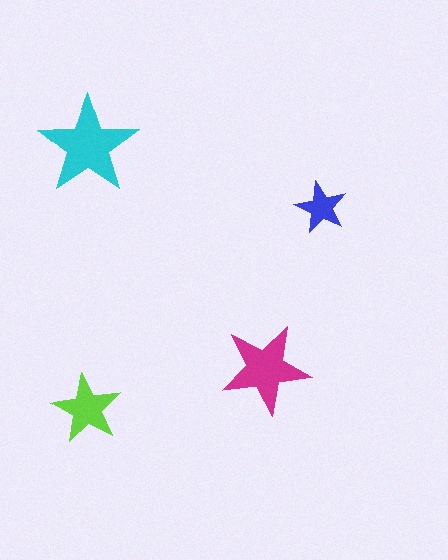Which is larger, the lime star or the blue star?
The lime one.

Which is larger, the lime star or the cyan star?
The cyan one.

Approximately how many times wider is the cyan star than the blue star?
About 2 times wider.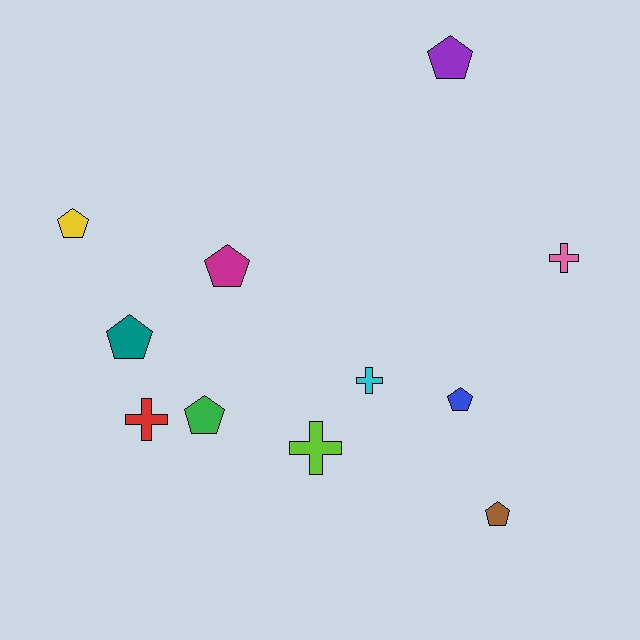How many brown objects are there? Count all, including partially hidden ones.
There is 1 brown object.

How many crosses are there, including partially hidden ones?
There are 4 crosses.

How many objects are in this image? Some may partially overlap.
There are 11 objects.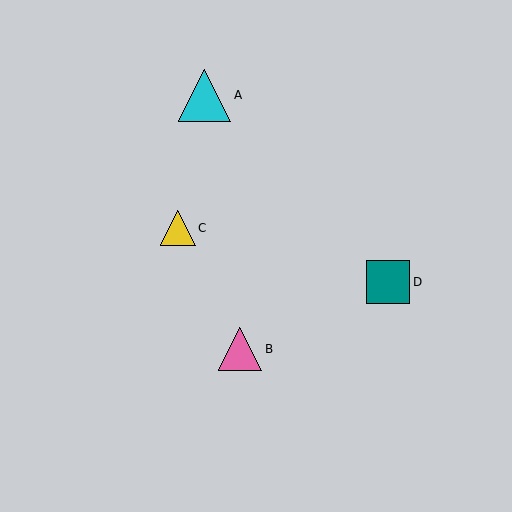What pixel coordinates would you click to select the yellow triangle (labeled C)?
Click at (178, 228) to select the yellow triangle C.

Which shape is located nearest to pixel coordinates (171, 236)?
The yellow triangle (labeled C) at (178, 228) is nearest to that location.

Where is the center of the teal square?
The center of the teal square is at (388, 282).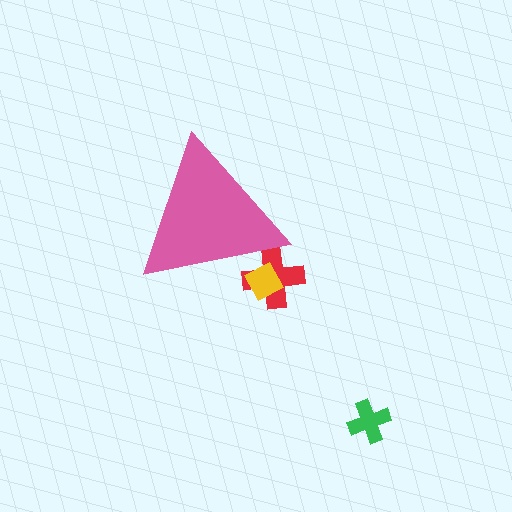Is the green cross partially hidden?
No, the green cross is fully visible.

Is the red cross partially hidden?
Yes, the red cross is partially hidden behind the pink triangle.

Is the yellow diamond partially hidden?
Yes, the yellow diamond is partially hidden behind the pink triangle.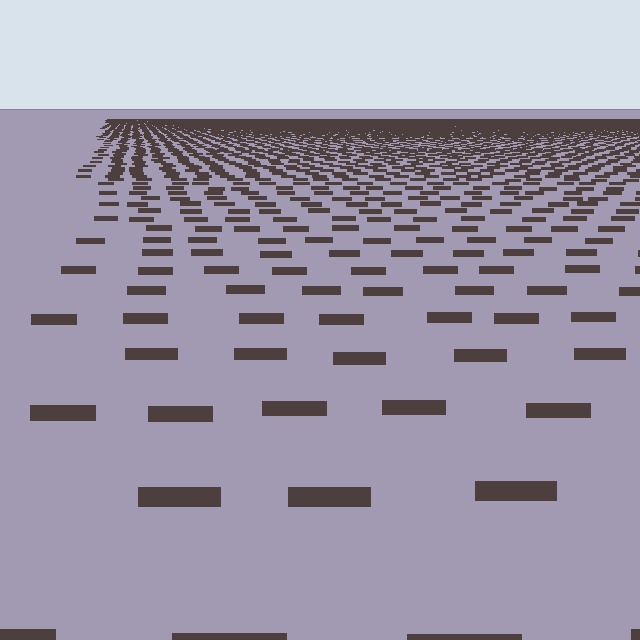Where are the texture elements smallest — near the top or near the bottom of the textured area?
Near the top.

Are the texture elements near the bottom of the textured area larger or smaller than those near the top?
Larger. Near the bottom, elements are closer to the viewer and appear at a bigger on-screen size.